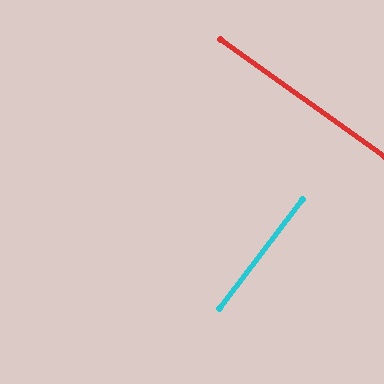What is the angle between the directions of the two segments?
Approximately 88 degrees.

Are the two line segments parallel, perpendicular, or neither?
Perpendicular — they meet at approximately 88°.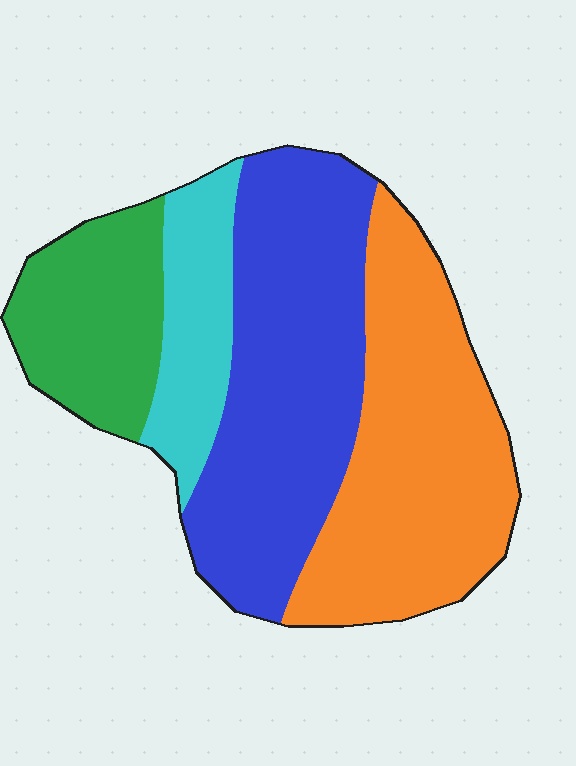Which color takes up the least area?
Cyan, at roughly 15%.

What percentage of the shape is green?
Green covers roughly 15% of the shape.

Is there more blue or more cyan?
Blue.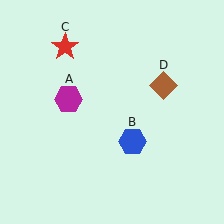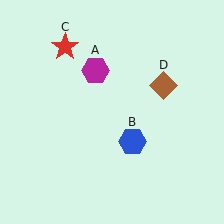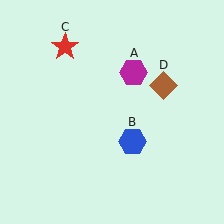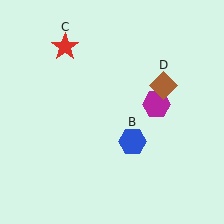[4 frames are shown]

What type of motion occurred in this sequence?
The magenta hexagon (object A) rotated clockwise around the center of the scene.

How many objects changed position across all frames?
1 object changed position: magenta hexagon (object A).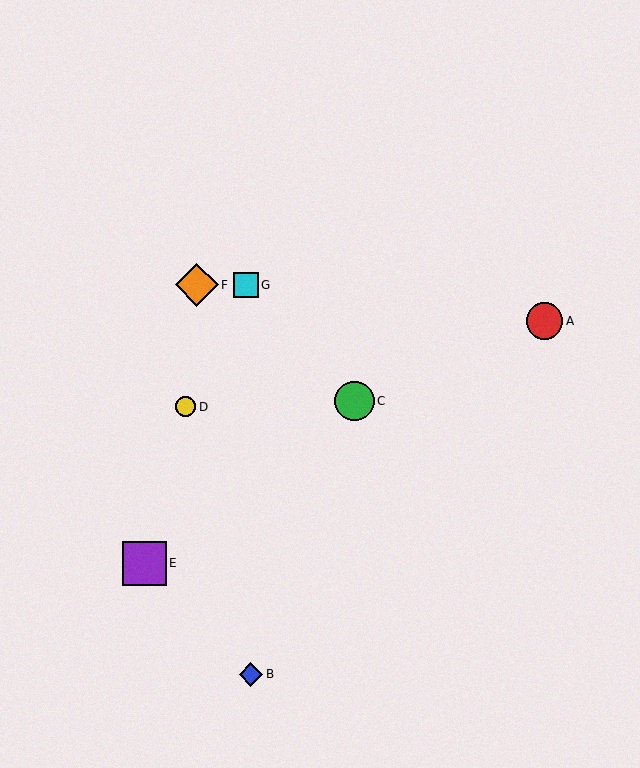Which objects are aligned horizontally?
Objects F, G are aligned horizontally.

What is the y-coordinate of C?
Object C is at y≈401.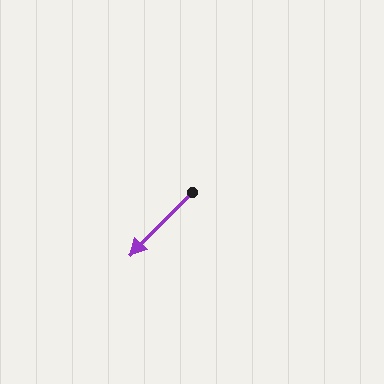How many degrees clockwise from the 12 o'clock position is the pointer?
Approximately 225 degrees.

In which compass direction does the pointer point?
Southwest.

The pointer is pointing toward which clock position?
Roughly 7 o'clock.